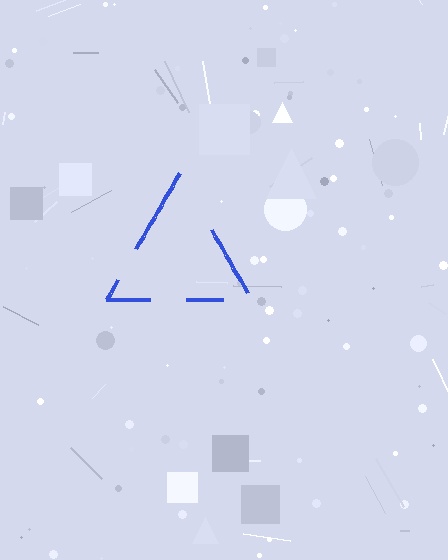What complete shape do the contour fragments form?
The contour fragments form a triangle.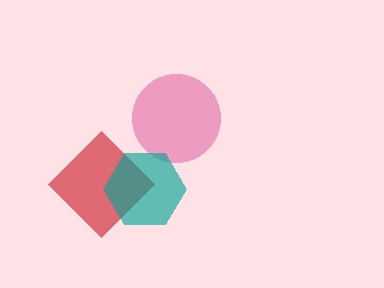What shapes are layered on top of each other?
The layered shapes are: a magenta circle, a red diamond, a teal hexagon.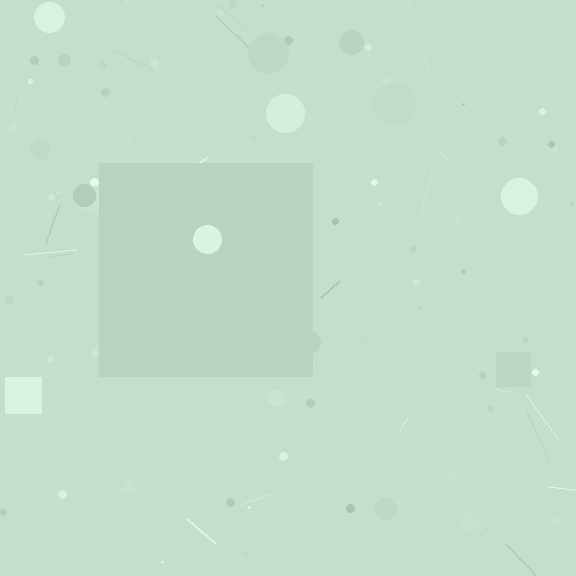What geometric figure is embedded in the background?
A square is embedded in the background.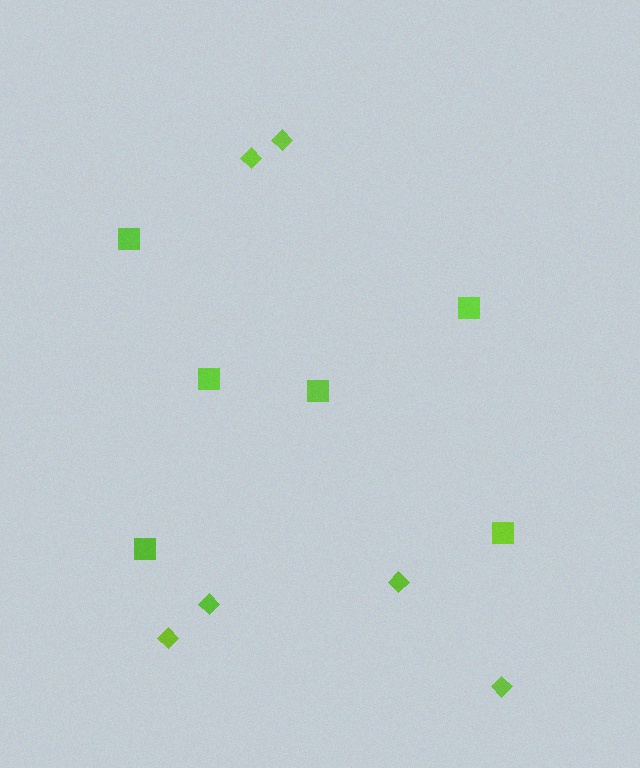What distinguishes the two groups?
There are 2 groups: one group of squares (6) and one group of diamonds (6).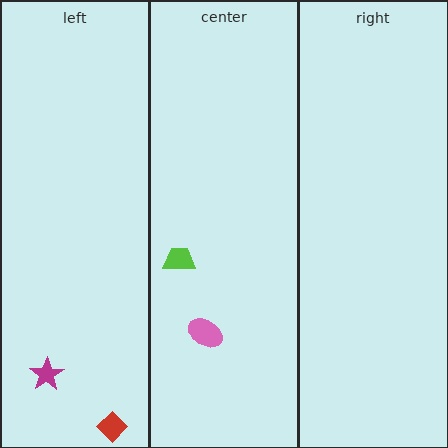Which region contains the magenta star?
The left region.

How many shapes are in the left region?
2.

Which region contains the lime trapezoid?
The center region.